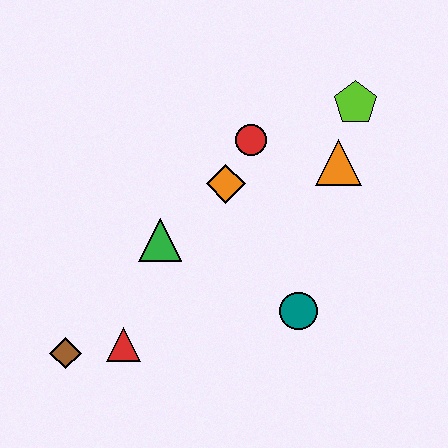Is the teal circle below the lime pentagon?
Yes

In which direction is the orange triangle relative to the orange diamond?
The orange triangle is to the right of the orange diamond.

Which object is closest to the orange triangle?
The lime pentagon is closest to the orange triangle.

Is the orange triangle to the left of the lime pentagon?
Yes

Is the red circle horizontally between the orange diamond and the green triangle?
No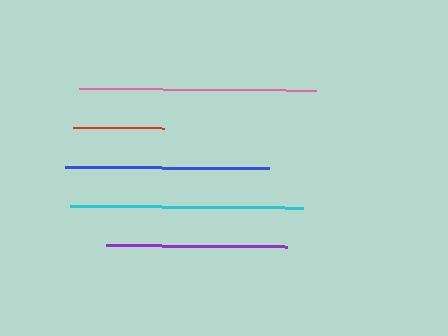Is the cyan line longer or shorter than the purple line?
The cyan line is longer than the purple line.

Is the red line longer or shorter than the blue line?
The blue line is longer than the red line.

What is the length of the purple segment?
The purple segment is approximately 181 pixels long.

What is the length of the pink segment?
The pink segment is approximately 237 pixels long.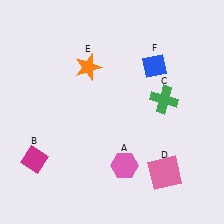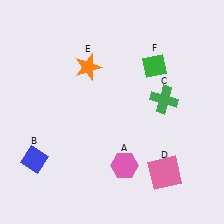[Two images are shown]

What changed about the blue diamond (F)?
In Image 1, F is blue. In Image 2, it changed to green.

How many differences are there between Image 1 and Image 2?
There are 2 differences between the two images.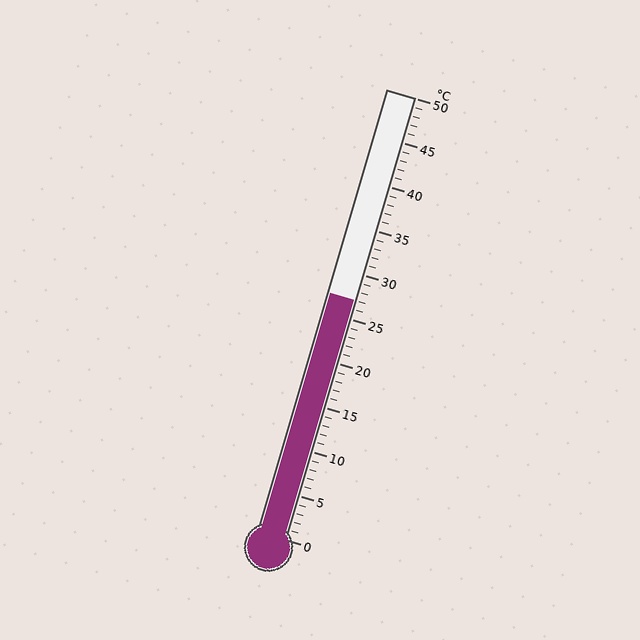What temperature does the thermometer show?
The thermometer shows approximately 27°C.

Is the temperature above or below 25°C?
The temperature is above 25°C.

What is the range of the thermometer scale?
The thermometer scale ranges from 0°C to 50°C.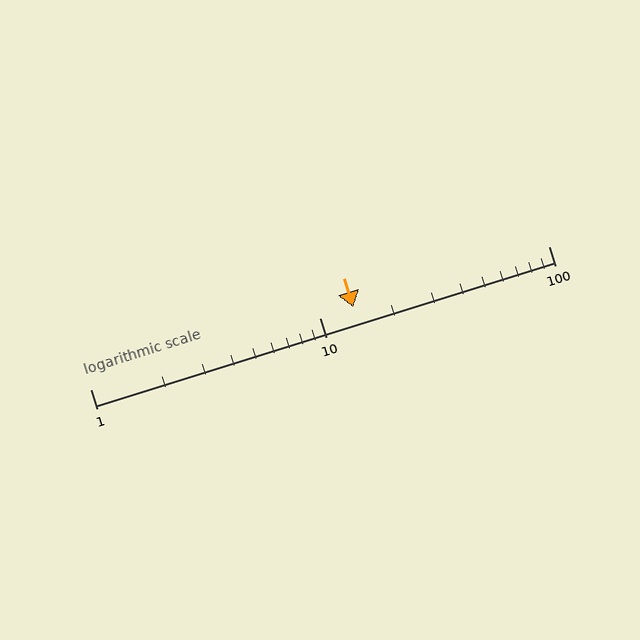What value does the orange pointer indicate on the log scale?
The pointer indicates approximately 14.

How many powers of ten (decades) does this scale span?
The scale spans 2 decades, from 1 to 100.